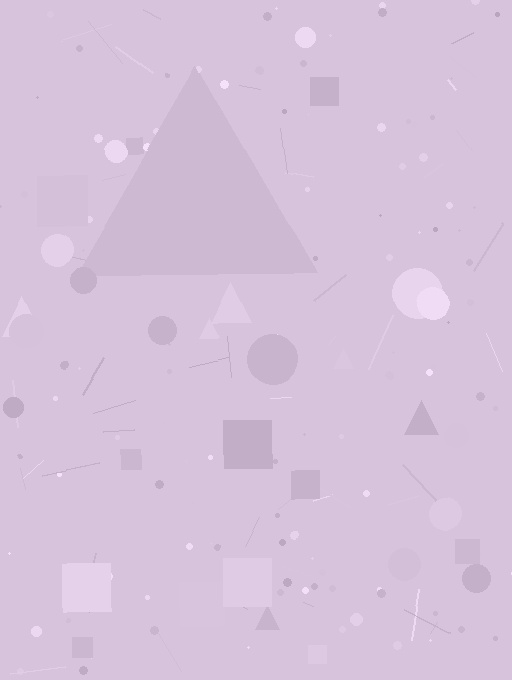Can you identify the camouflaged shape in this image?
The camouflaged shape is a triangle.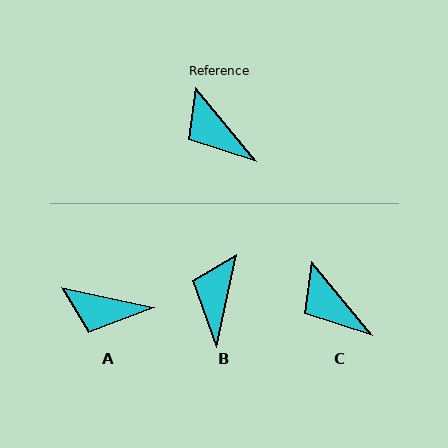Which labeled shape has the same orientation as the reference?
C.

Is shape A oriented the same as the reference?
No, it is off by about 38 degrees.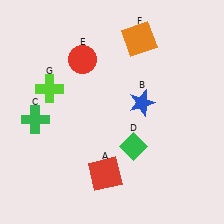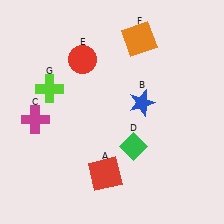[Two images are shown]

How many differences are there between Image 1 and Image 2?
There is 1 difference between the two images.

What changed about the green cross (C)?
In Image 1, C is green. In Image 2, it changed to magenta.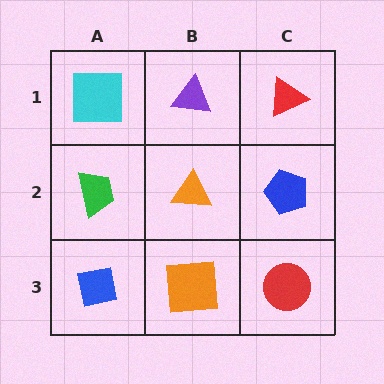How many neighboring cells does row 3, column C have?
2.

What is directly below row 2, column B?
An orange square.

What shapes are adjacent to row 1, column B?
An orange triangle (row 2, column B), a cyan square (row 1, column A), a red triangle (row 1, column C).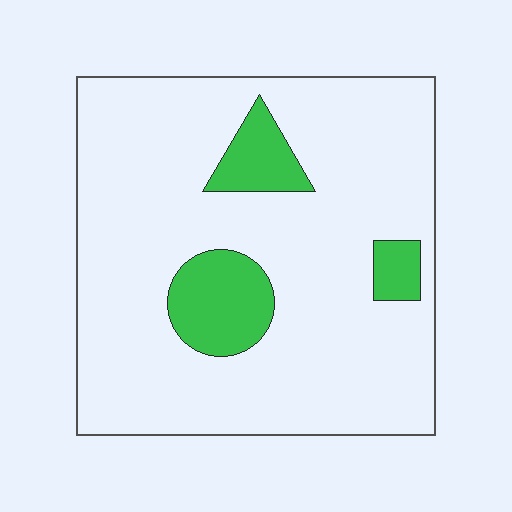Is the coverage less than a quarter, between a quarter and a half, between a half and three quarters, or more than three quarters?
Less than a quarter.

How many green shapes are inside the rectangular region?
3.